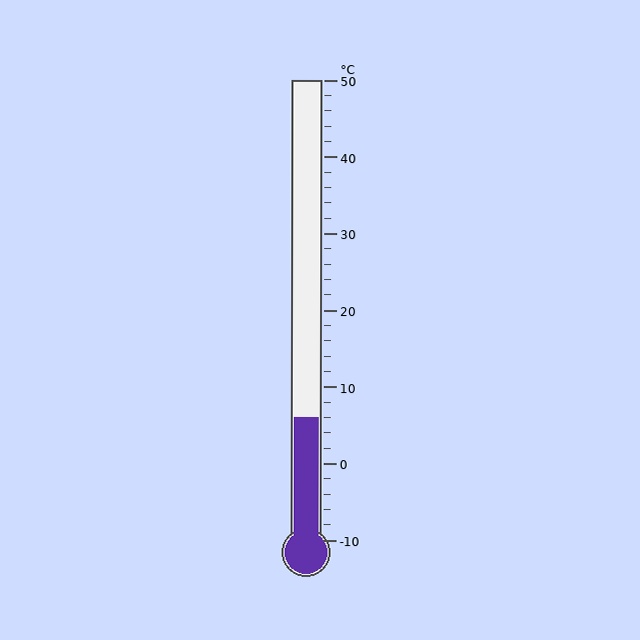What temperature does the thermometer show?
The thermometer shows approximately 6°C.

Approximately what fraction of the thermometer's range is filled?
The thermometer is filled to approximately 25% of its range.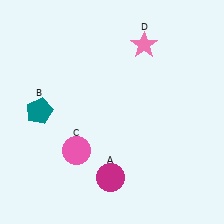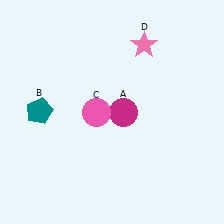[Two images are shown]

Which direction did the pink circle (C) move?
The pink circle (C) moved up.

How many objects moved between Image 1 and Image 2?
2 objects moved between the two images.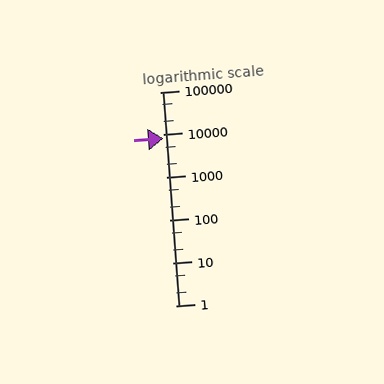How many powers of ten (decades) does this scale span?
The scale spans 5 decades, from 1 to 100000.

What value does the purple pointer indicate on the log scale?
The pointer indicates approximately 8400.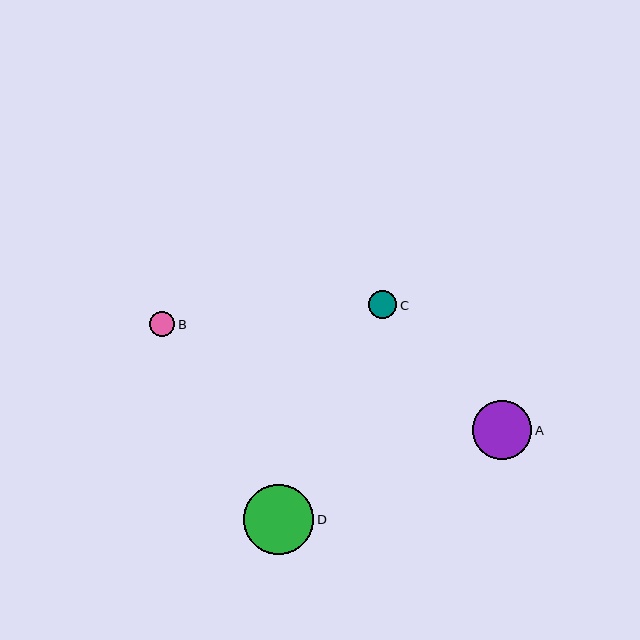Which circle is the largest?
Circle D is the largest with a size of approximately 70 pixels.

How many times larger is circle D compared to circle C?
Circle D is approximately 2.5 times the size of circle C.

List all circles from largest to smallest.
From largest to smallest: D, A, C, B.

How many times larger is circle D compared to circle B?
Circle D is approximately 2.7 times the size of circle B.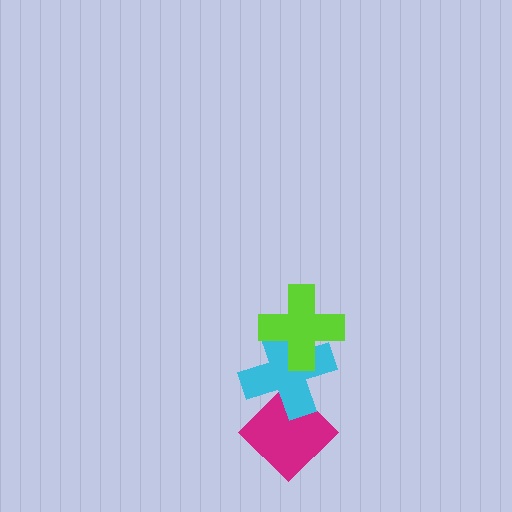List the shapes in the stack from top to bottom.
From top to bottom: the lime cross, the cyan cross, the magenta diamond.